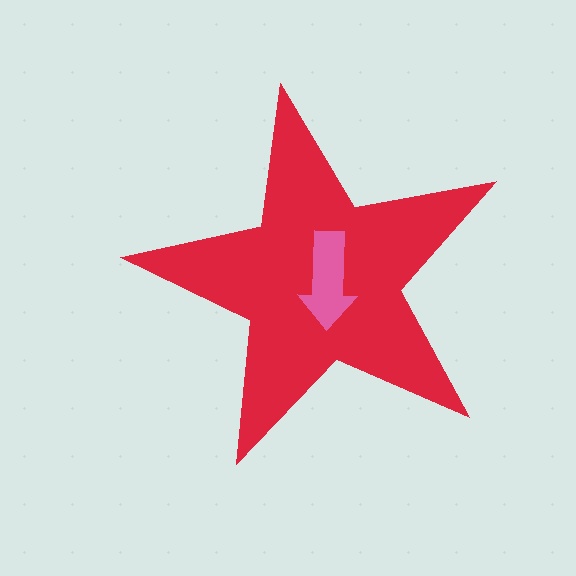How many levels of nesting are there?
2.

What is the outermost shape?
The red star.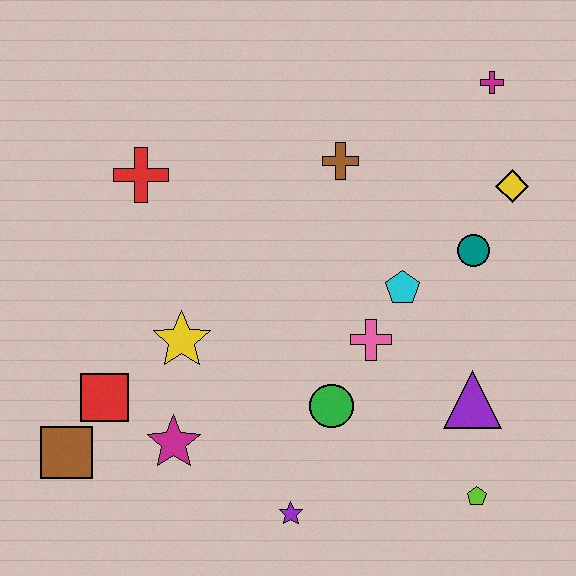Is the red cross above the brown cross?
No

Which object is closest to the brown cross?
The cyan pentagon is closest to the brown cross.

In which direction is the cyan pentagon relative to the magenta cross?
The cyan pentagon is below the magenta cross.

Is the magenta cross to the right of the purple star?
Yes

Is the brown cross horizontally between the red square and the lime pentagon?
Yes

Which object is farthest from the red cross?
The lime pentagon is farthest from the red cross.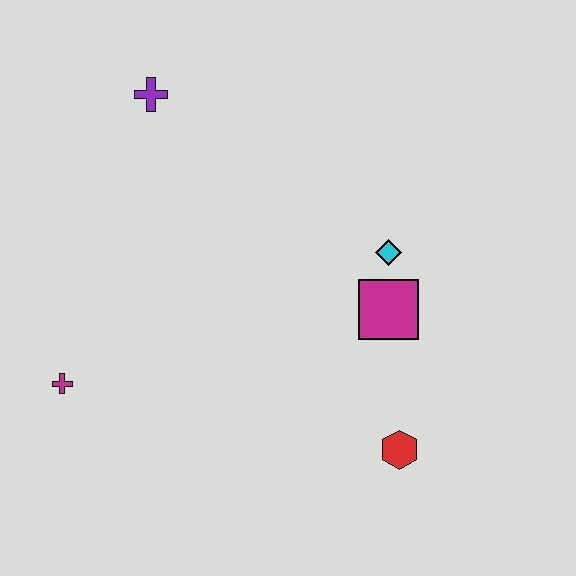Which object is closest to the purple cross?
The cyan diamond is closest to the purple cross.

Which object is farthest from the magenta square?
The magenta cross is farthest from the magenta square.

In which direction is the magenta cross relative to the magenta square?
The magenta cross is to the left of the magenta square.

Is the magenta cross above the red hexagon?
Yes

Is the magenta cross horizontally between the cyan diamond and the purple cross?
No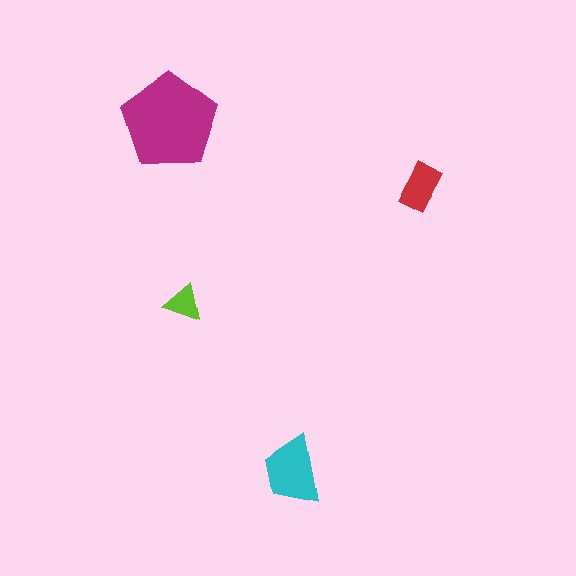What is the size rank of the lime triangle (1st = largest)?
4th.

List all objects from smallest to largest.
The lime triangle, the red rectangle, the cyan trapezoid, the magenta pentagon.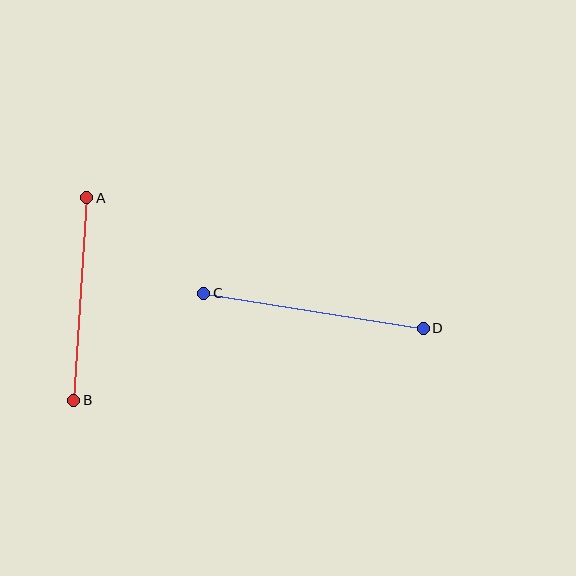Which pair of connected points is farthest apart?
Points C and D are farthest apart.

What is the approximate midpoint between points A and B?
The midpoint is at approximately (80, 299) pixels.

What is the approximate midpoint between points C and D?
The midpoint is at approximately (313, 311) pixels.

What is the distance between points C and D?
The distance is approximately 222 pixels.